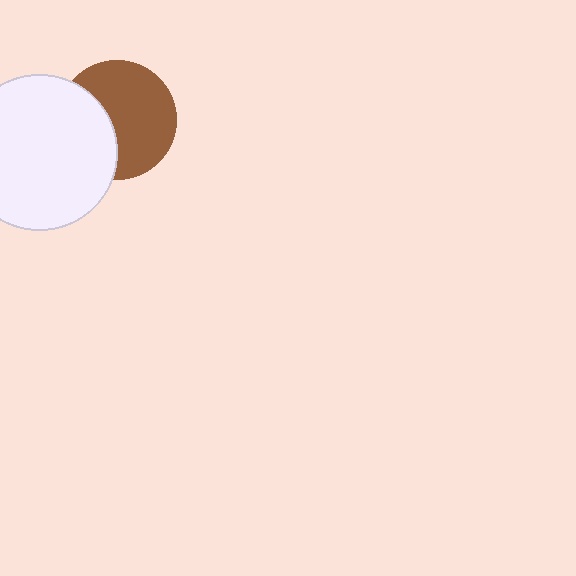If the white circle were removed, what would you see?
You would see the complete brown circle.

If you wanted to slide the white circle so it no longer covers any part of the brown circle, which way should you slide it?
Slide it left — that is the most direct way to separate the two shapes.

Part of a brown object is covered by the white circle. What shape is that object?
It is a circle.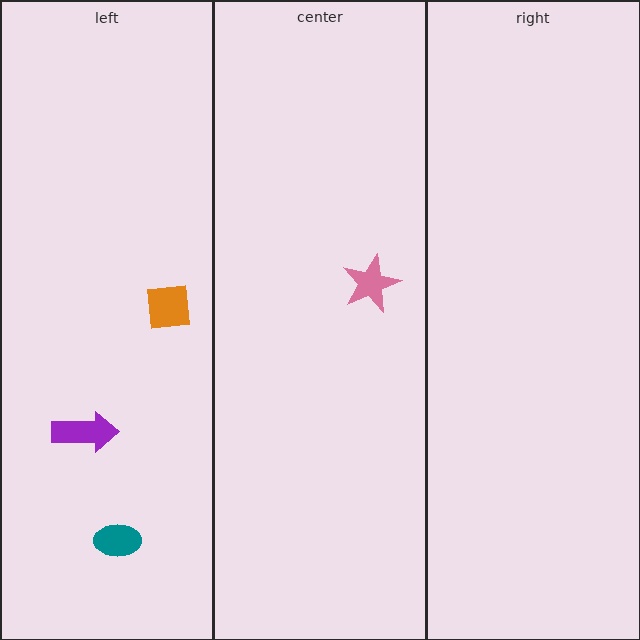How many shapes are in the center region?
1.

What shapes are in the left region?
The orange square, the teal ellipse, the purple arrow.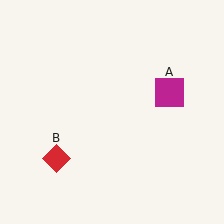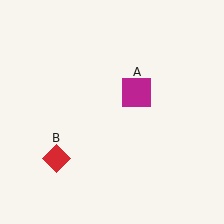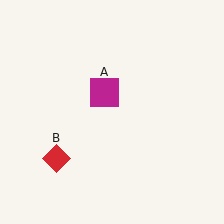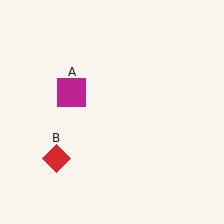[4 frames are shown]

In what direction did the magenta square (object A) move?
The magenta square (object A) moved left.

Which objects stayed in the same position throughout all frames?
Red diamond (object B) remained stationary.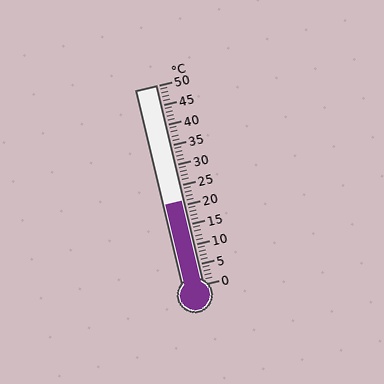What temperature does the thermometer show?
The thermometer shows approximately 21°C.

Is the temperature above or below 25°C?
The temperature is below 25°C.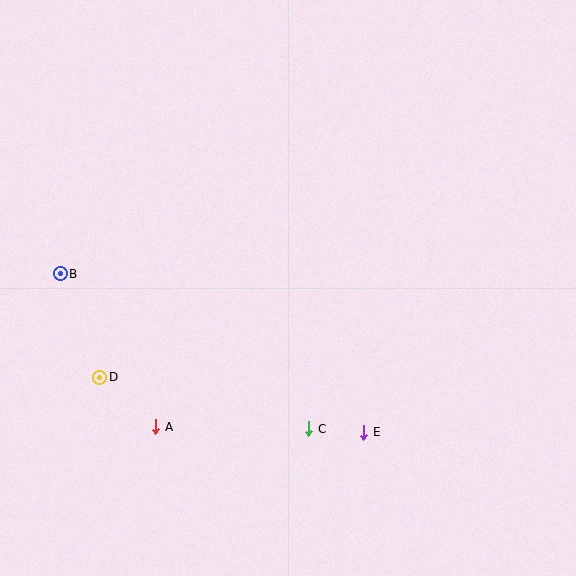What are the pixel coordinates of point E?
Point E is at (364, 432).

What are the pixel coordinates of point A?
Point A is at (156, 427).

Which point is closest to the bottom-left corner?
Point A is closest to the bottom-left corner.